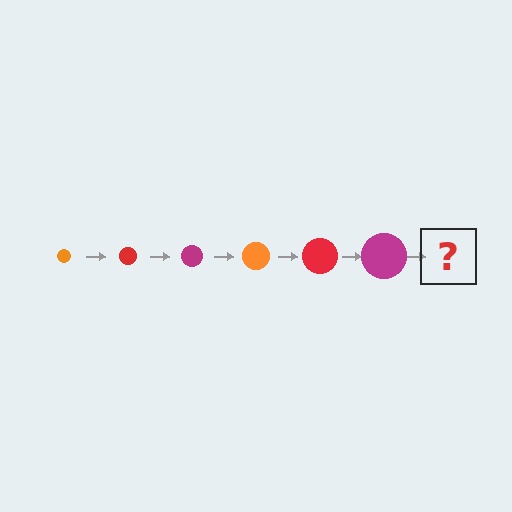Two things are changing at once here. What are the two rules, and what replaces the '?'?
The two rules are that the circle grows larger each step and the color cycles through orange, red, and magenta. The '?' should be an orange circle, larger than the previous one.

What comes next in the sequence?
The next element should be an orange circle, larger than the previous one.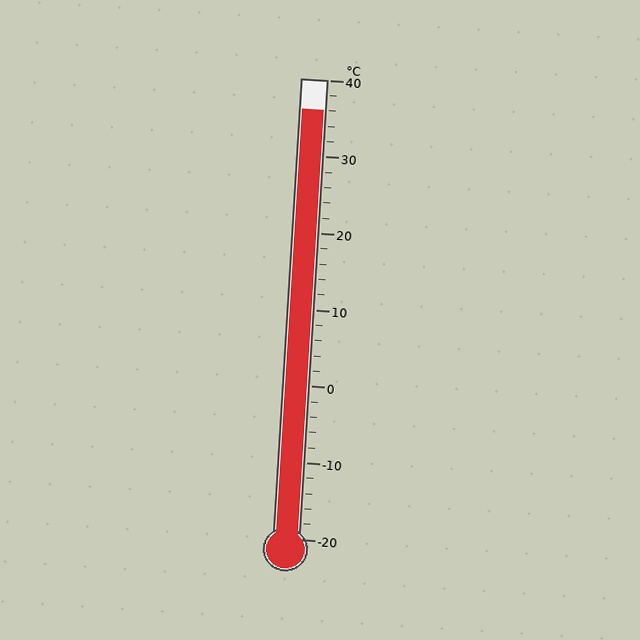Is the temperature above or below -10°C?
The temperature is above -10°C.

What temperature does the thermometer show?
The thermometer shows approximately 36°C.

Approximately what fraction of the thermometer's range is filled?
The thermometer is filled to approximately 95% of its range.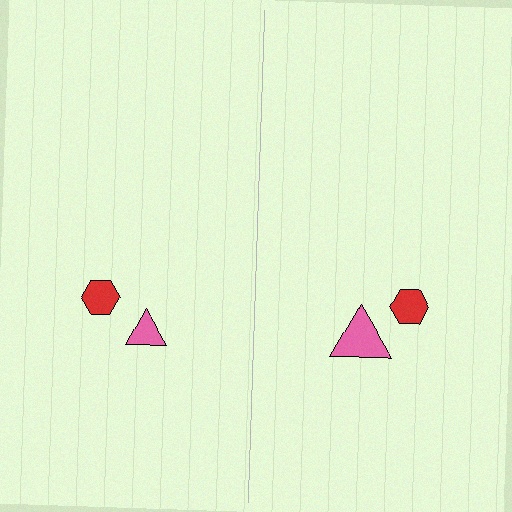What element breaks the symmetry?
The pink triangle on the right side has a different size than its mirror counterpart.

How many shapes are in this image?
There are 4 shapes in this image.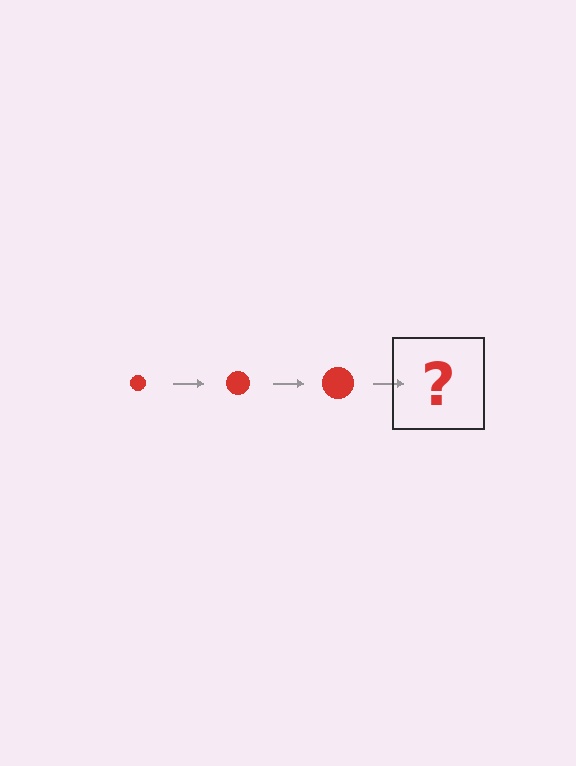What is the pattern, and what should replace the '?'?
The pattern is that the circle gets progressively larger each step. The '?' should be a red circle, larger than the previous one.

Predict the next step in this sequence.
The next step is a red circle, larger than the previous one.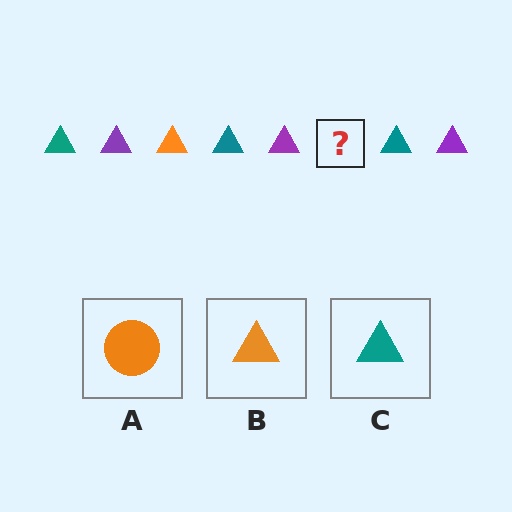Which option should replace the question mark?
Option B.